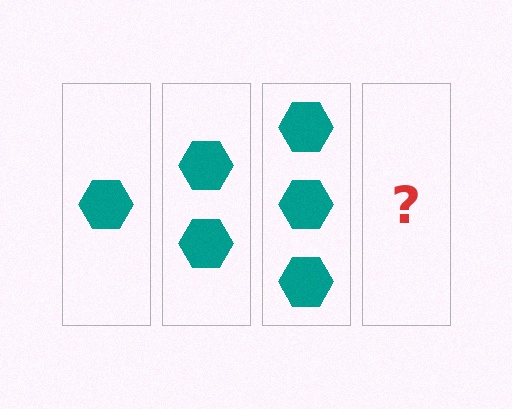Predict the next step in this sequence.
The next step is 4 hexagons.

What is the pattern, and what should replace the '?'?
The pattern is that each step adds one more hexagon. The '?' should be 4 hexagons.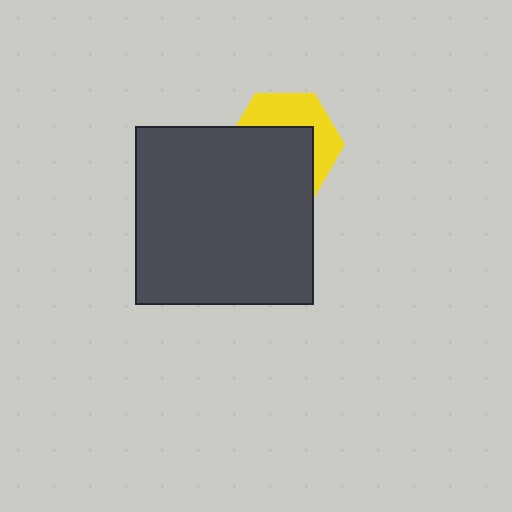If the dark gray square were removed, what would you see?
You would see the complete yellow hexagon.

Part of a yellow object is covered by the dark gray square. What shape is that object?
It is a hexagon.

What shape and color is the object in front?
The object in front is a dark gray square.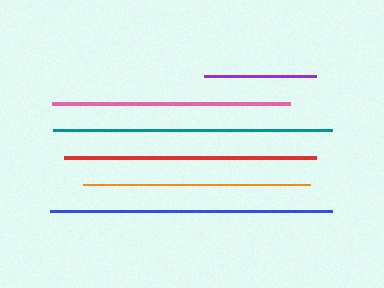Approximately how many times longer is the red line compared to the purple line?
The red line is approximately 2.2 times the length of the purple line.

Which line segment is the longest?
The blue line is the longest at approximately 282 pixels.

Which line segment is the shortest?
The purple line is the shortest at approximately 113 pixels.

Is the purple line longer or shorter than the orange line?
The orange line is longer than the purple line.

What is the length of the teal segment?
The teal segment is approximately 279 pixels long.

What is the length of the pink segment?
The pink segment is approximately 238 pixels long.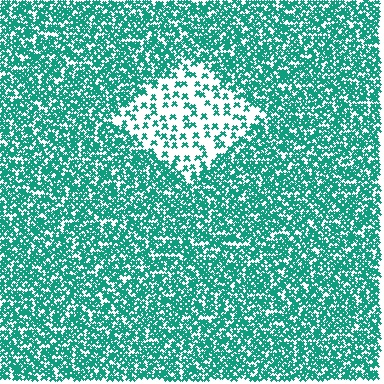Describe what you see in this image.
The image contains small teal elements arranged at two different densities. A diamond-shaped region is visible where the elements are less densely packed than the surrounding area.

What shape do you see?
I see a diamond.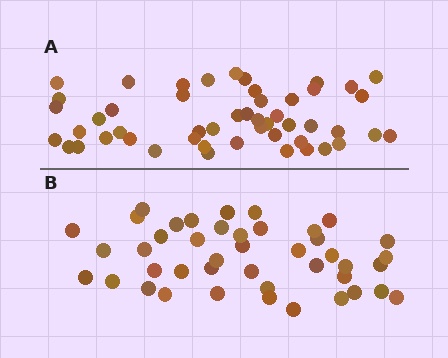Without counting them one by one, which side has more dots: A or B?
Region A (the top region) has more dots.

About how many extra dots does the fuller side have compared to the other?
Region A has roughly 8 or so more dots than region B.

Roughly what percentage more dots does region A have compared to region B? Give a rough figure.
About 15% more.